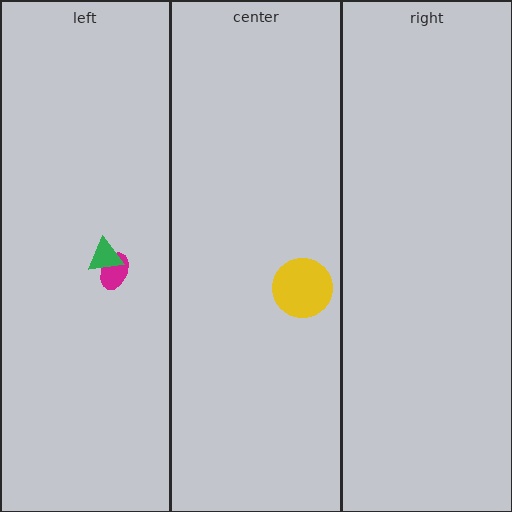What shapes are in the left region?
The magenta ellipse, the green triangle.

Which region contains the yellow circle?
The center region.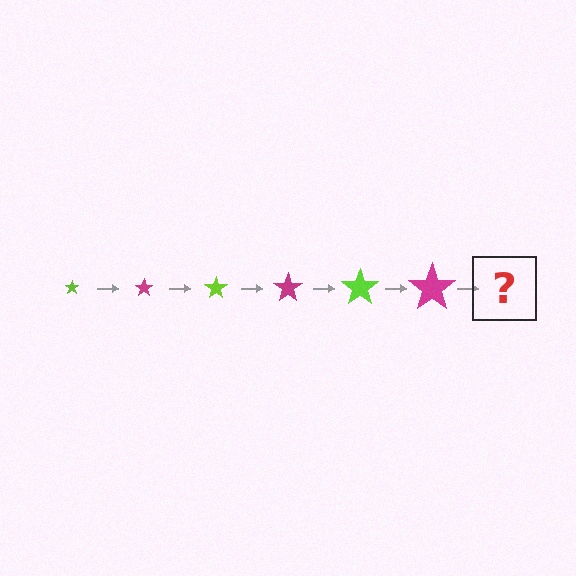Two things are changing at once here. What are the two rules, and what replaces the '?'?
The two rules are that the star grows larger each step and the color cycles through lime and magenta. The '?' should be a lime star, larger than the previous one.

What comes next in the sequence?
The next element should be a lime star, larger than the previous one.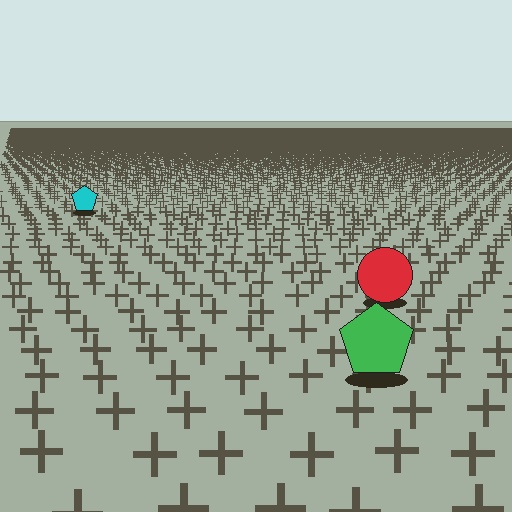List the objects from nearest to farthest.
From nearest to farthest: the green pentagon, the red circle, the cyan pentagon.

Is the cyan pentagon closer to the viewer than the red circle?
No. The red circle is closer — you can tell from the texture gradient: the ground texture is coarser near it.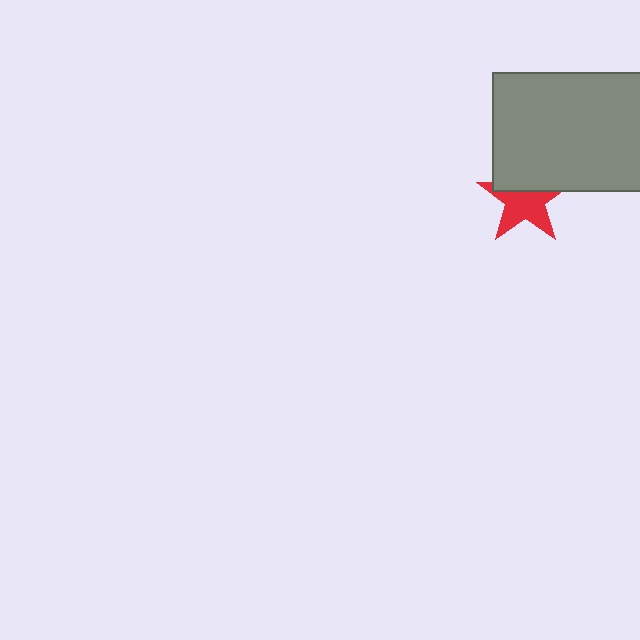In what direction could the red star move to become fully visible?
The red star could move down. That would shift it out from behind the gray rectangle entirely.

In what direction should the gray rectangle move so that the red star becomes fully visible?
The gray rectangle should move up. That is the shortest direction to clear the overlap and leave the red star fully visible.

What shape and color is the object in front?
The object in front is a gray rectangle.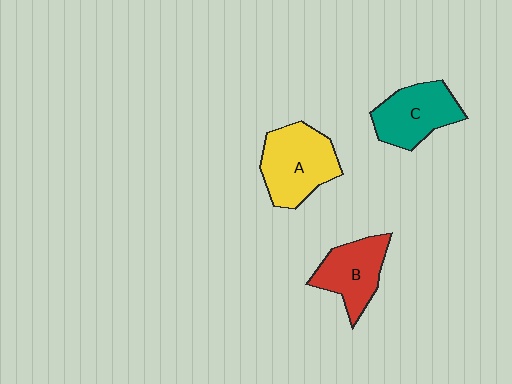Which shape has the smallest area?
Shape B (red).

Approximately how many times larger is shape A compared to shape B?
Approximately 1.3 times.